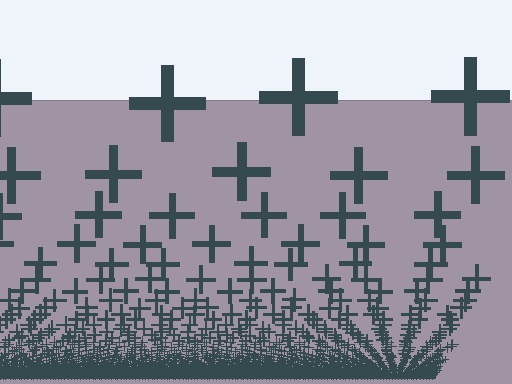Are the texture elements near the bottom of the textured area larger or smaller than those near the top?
Smaller. The gradient is inverted — elements near the bottom are smaller and denser.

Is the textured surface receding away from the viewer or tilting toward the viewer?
The surface appears to tilt toward the viewer. Texture elements get larger and sparser toward the top.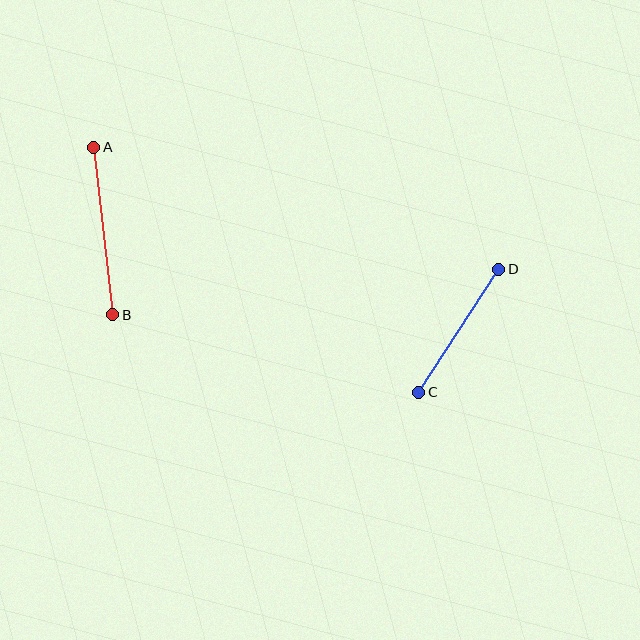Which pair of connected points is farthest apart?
Points A and B are farthest apart.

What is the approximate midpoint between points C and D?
The midpoint is at approximately (459, 331) pixels.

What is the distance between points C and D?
The distance is approximately 147 pixels.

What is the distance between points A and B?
The distance is approximately 169 pixels.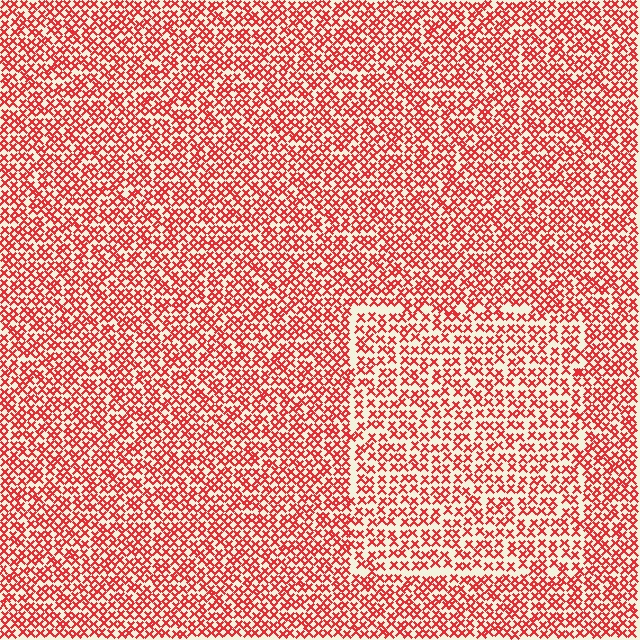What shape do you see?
I see a rectangle.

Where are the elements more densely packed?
The elements are more densely packed outside the rectangle boundary.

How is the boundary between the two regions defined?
The boundary is defined by a change in element density (approximately 1.4x ratio). All elements are the same color, size, and shape.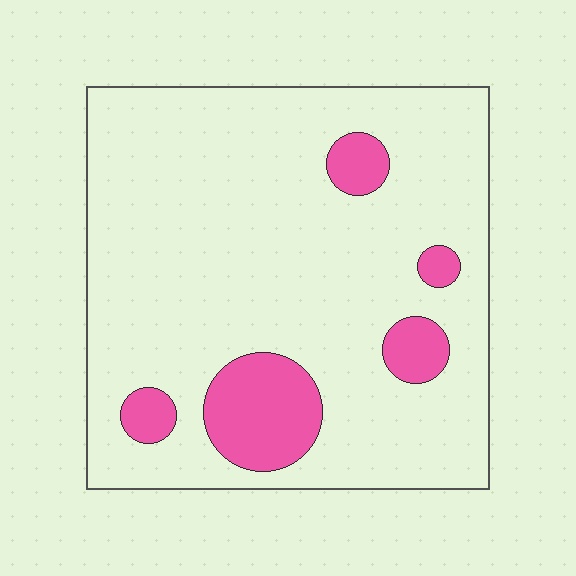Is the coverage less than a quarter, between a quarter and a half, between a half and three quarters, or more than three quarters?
Less than a quarter.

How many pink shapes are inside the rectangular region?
5.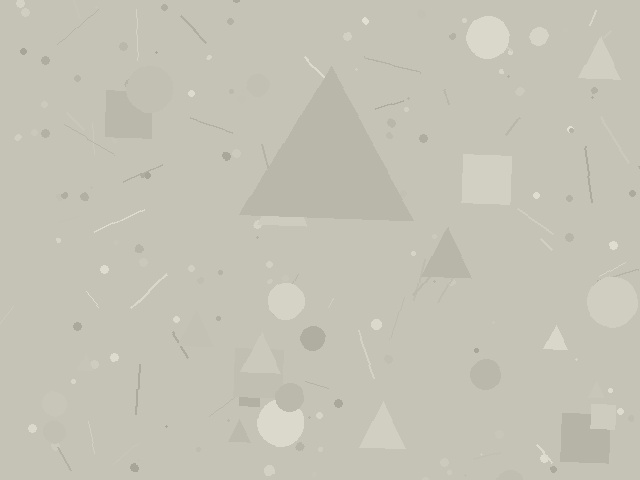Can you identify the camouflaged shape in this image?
The camouflaged shape is a triangle.